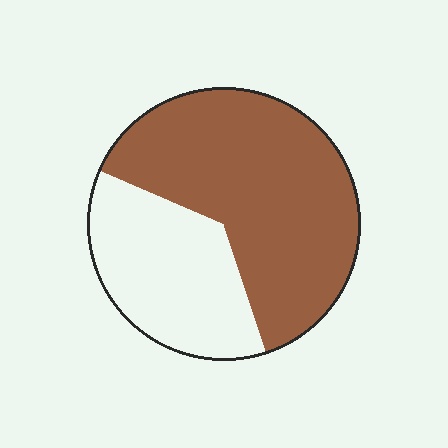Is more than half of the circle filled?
Yes.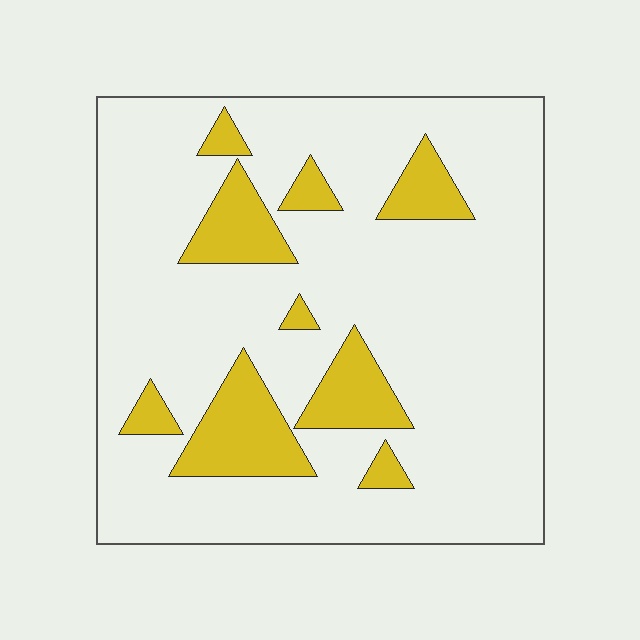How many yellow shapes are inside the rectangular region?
9.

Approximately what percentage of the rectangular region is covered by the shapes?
Approximately 15%.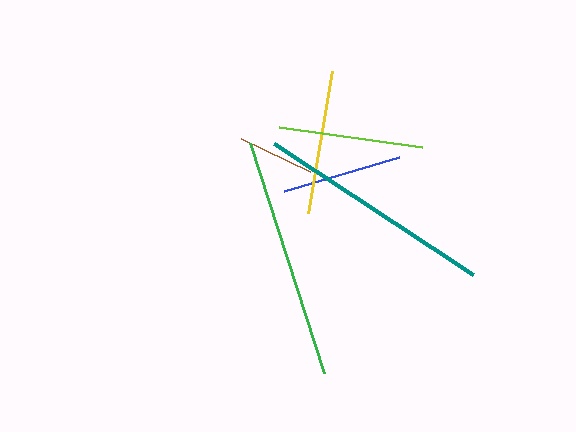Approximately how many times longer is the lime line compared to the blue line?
The lime line is approximately 1.2 times the length of the blue line.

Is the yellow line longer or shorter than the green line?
The green line is longer than the yellow line.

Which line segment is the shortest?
The brown line is the shortest at approximately 77 pixels.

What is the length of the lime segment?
The lime segment is approximately 144 pixels long.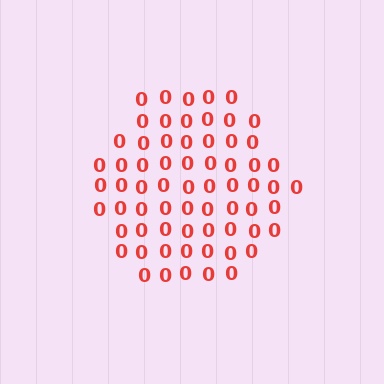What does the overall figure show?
The overall figure shows a hexagon.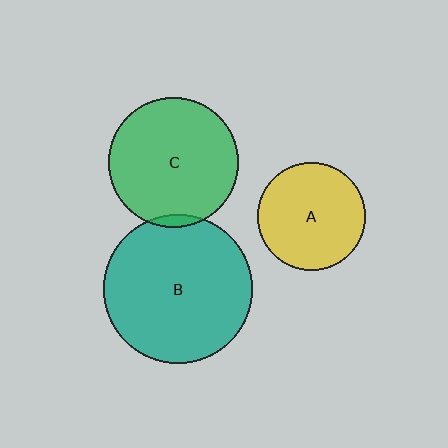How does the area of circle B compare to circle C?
Approximately 1.3 times.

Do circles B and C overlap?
Yes.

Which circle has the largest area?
Circle B (teal).